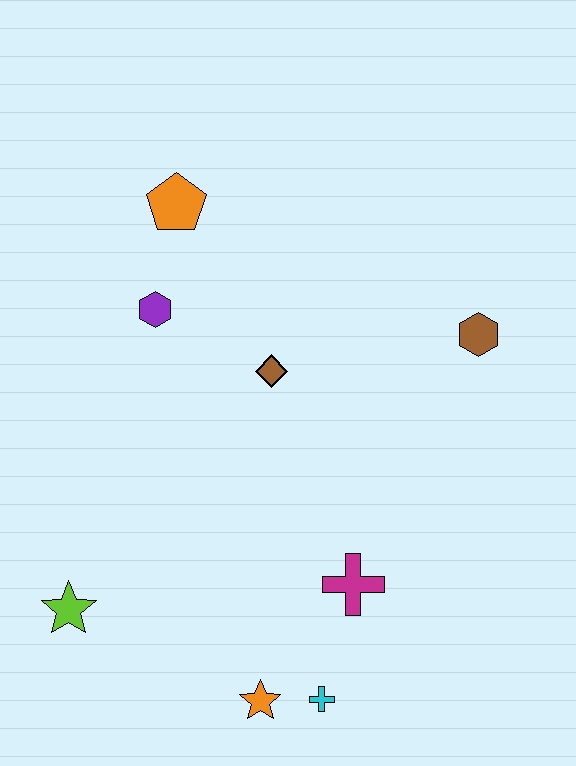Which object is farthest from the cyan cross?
The orange pentagon is farthest from the cyan cross.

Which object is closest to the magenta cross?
The cyan cross is closest to the magenta cross.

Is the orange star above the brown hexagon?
No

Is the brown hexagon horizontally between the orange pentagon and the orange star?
No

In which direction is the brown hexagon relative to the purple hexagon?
The brown hexagon is to the right of the purple hexagon.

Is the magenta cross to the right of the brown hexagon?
No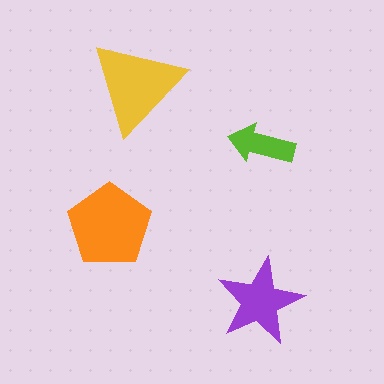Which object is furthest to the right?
The lime arrow is rightmost.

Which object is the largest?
The orange pentagon.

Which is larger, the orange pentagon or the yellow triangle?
The orange pentagon.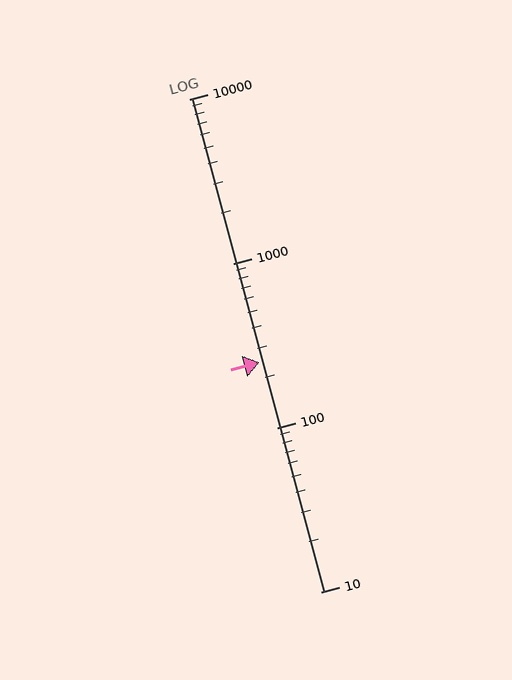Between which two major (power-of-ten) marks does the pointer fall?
The pointer is between 100 and 1000.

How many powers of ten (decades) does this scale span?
The scale spans 3 decades, from 10 to 10000.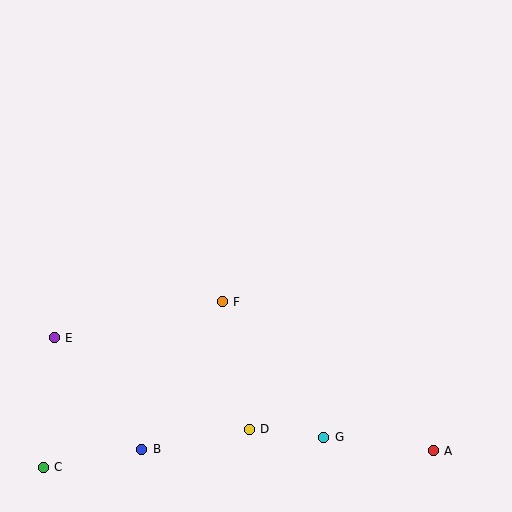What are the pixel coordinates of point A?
Point A is at (433, 451).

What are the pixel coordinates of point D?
Point D is at (249, 429).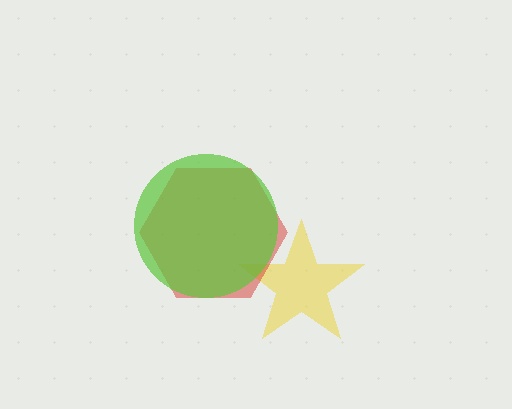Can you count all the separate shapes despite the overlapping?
Yes, there are 3 separate shapes.